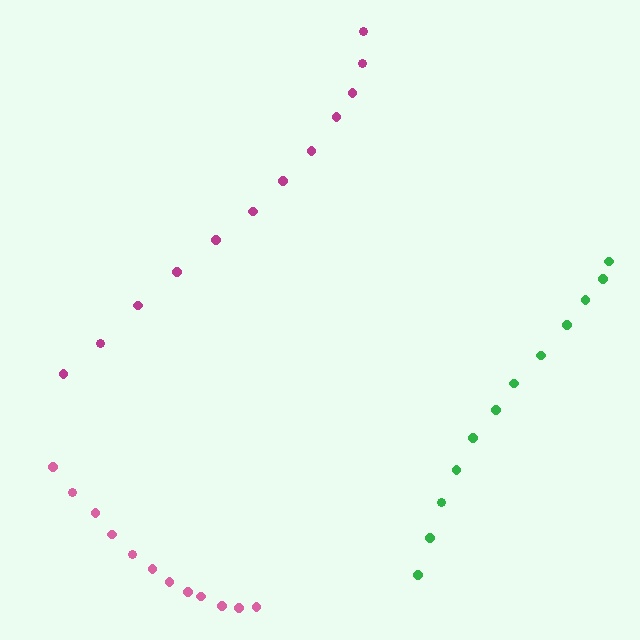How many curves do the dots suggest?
There are 3 distinct paths.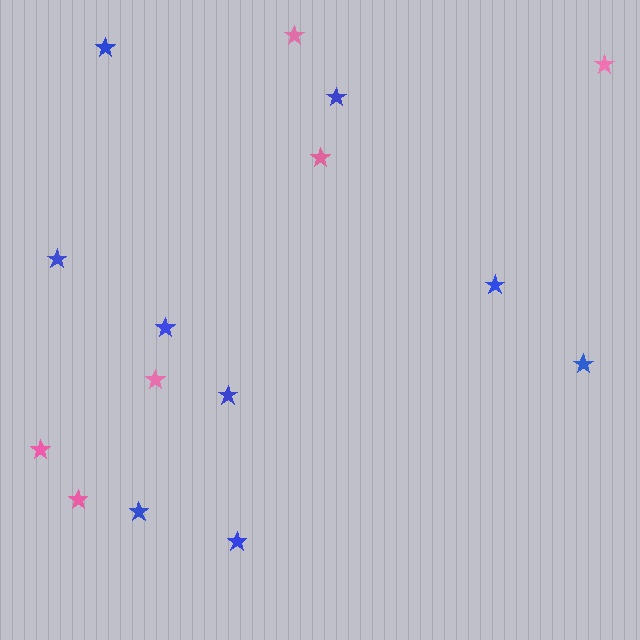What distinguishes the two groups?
There are 2 groups: one group of pink stars (6) and one group of blue stars (9).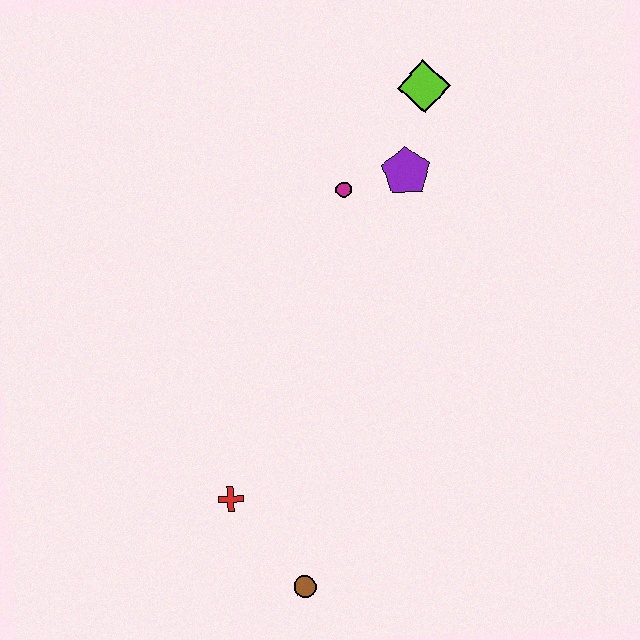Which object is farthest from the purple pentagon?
The brown circle is farthest from the purple pentagon.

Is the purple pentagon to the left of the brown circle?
No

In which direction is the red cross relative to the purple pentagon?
The red cross is below the purple pentagon.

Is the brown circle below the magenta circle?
Yes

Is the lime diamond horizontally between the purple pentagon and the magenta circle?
No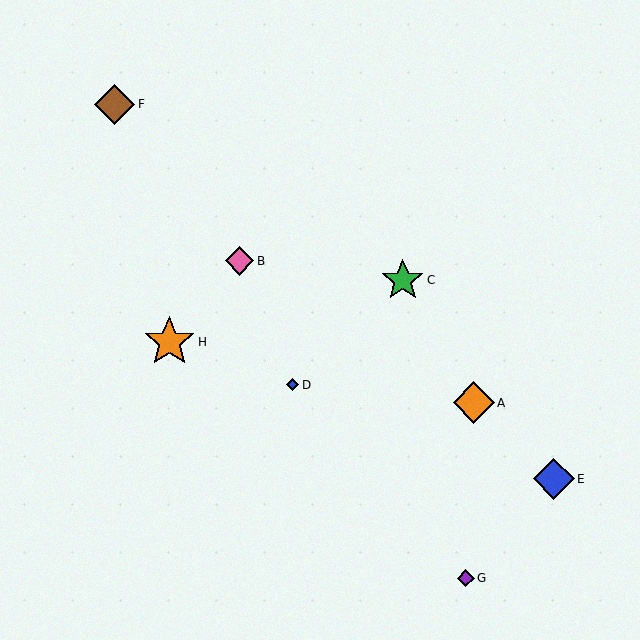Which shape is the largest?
The orange star (labeled H) is the largest.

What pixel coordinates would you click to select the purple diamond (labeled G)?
Click at (466, 578) to select the purple diamond G.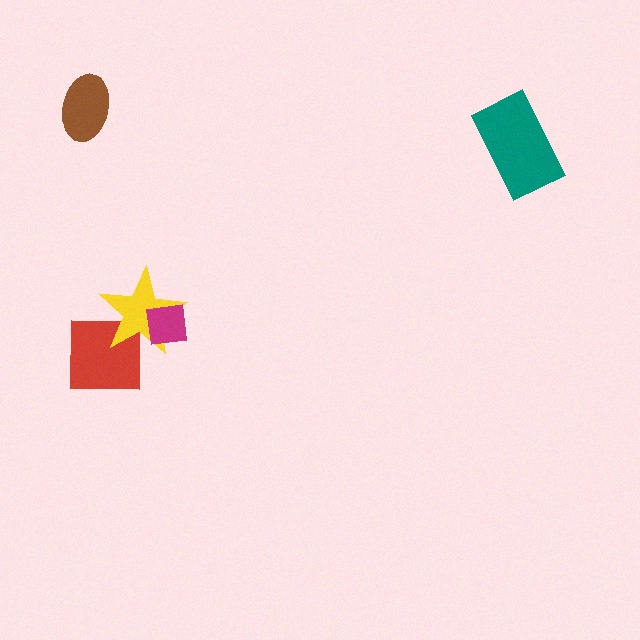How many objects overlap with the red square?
1 object overlaps with the red square.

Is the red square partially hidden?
Yes, it is partially covered by another shape.